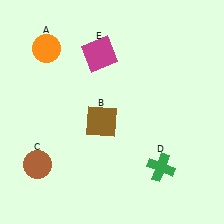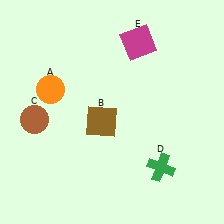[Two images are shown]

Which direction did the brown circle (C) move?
The brown circle (C) moved up.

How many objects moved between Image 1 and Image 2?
3 objects moved between the two images.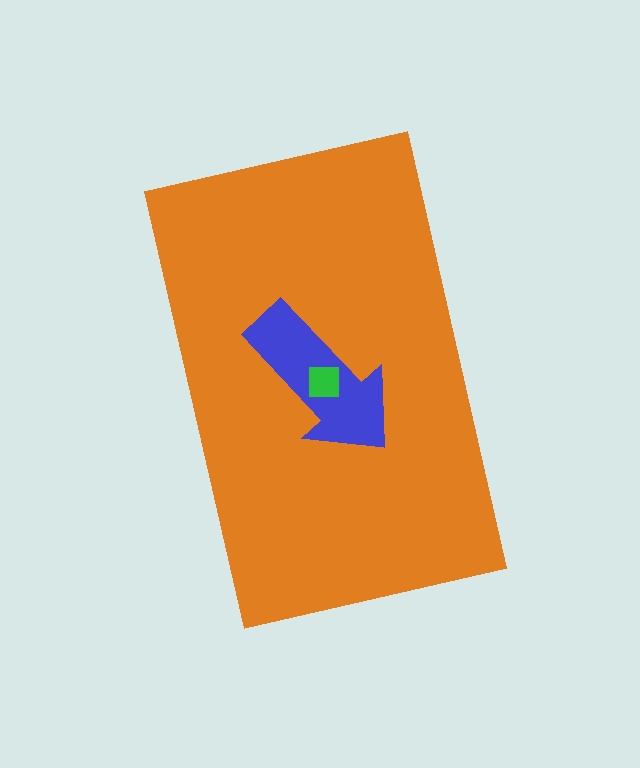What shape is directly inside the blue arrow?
The green square.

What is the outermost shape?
The orange rectangle.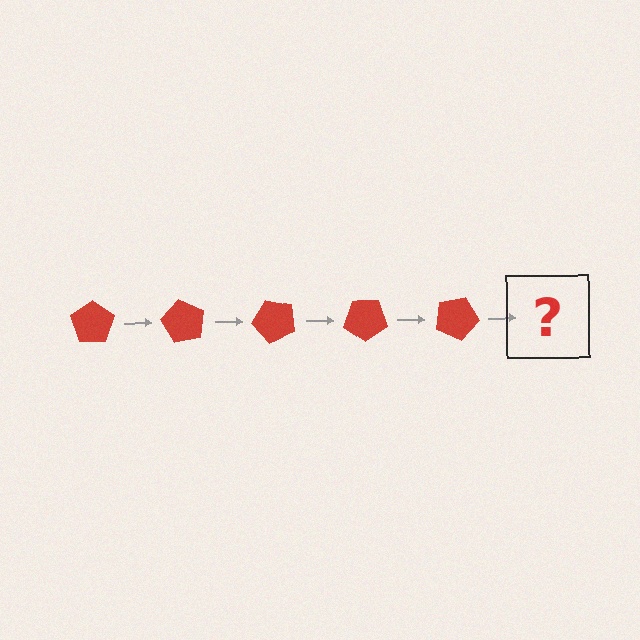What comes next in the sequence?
The next element should be a red pentagon rotated 300 degrees.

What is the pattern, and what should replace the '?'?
The pattern is that the pentagon rotates 60 degrees each step. The '?' should be a red pentagon rotated 300 degrees.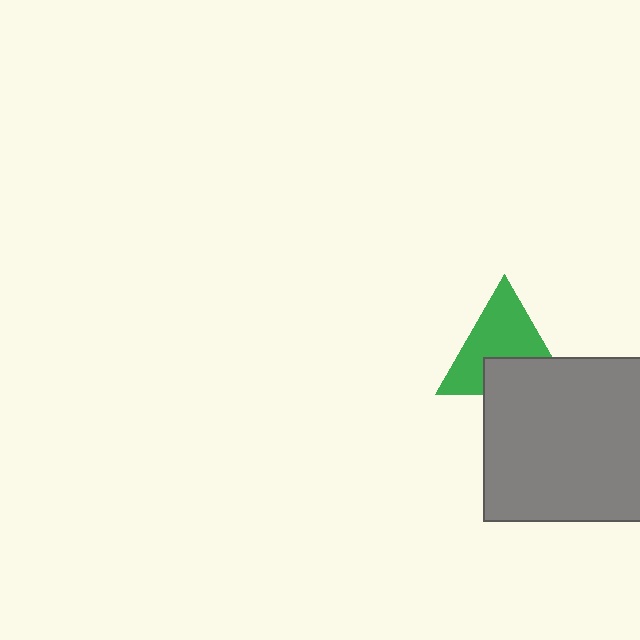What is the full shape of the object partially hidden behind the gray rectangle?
The partially hidden object is a green triangle.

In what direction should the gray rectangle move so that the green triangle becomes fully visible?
The gray rectangle should move down. That is the shortest direction to clear the overlap and leave the green triangle fully visible.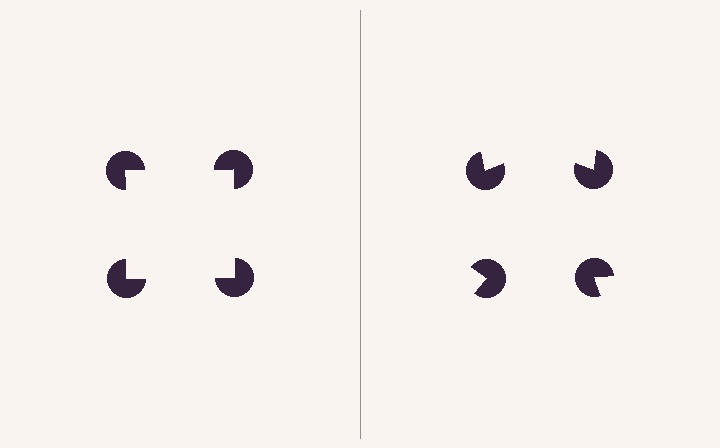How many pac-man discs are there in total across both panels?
8 — 4 on each side.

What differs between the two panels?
The pac-man discs are positioned identically on both sides; only the wedge orientations differ. On the left they align to a square; on the right they are misaligned.